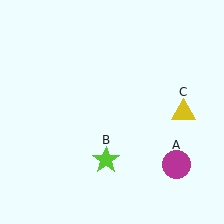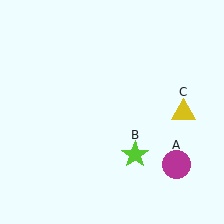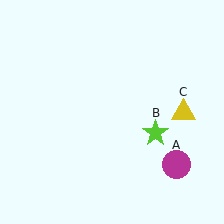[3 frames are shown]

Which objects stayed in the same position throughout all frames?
Magenta circle (object A) and yellow triangle (object C) remained stationary.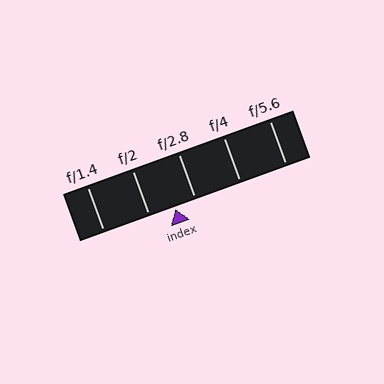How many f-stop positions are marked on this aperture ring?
There are 5 f-stop positions marked.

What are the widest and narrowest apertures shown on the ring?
The widest aperture shown is f/1.4 and the narrowest is f/5.6.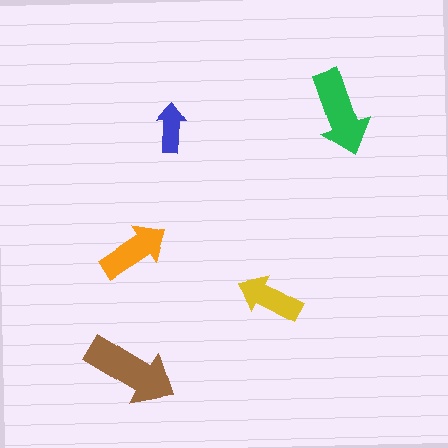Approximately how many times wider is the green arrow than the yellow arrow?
About 1.5 times wider.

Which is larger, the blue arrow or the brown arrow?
The brown one.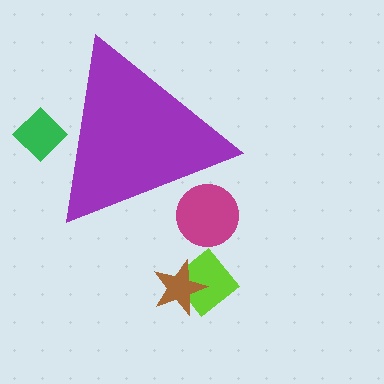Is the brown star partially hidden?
No, the brown star is fully visible.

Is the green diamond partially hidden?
Yes, the green diamond is partially hidden behind the purple triangle.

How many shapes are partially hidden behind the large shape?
2 shapes are partially hidden.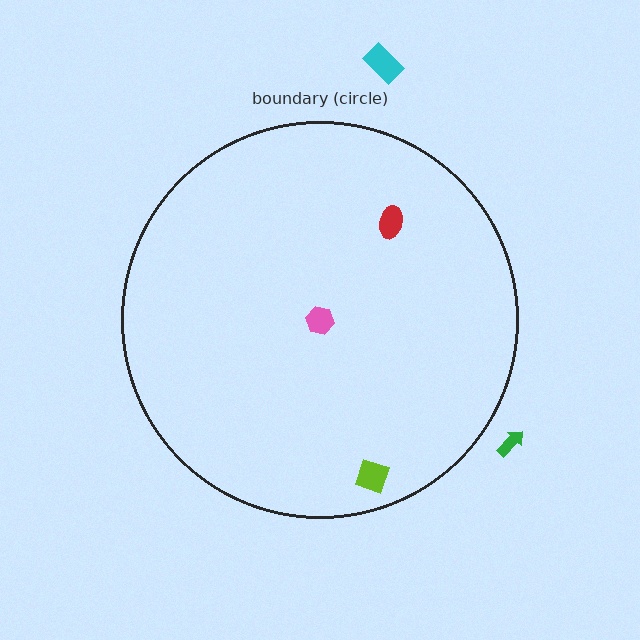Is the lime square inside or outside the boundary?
Inside.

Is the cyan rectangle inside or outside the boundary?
Outside.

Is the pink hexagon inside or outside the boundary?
Inside.